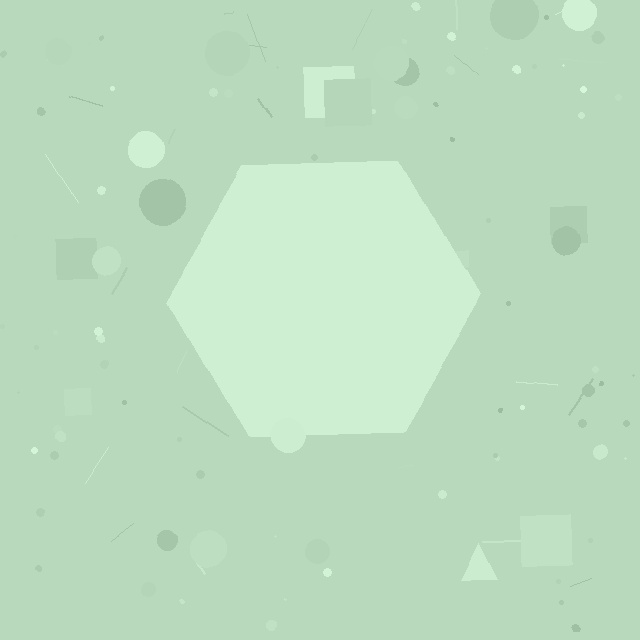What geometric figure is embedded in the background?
A hexagon is embedded in the background.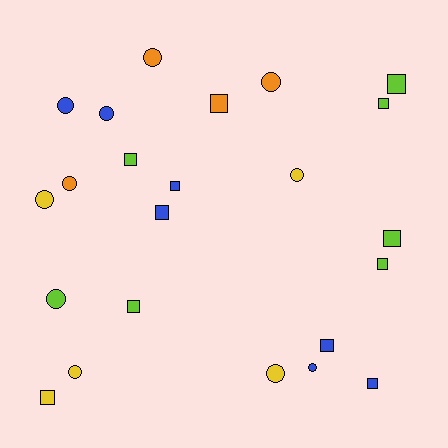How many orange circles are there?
There are 3 orange circles.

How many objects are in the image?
There are 23 objects.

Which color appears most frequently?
Lime, with 7 objects.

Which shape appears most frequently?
Square, with 12 objects.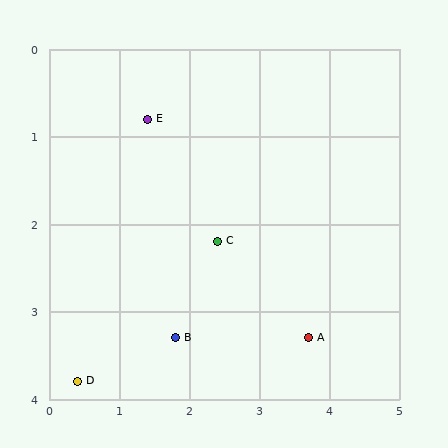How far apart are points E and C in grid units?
Points E and C are about 1.7 grid units apart.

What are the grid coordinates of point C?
Point C is at approximately (2.4, 2.2).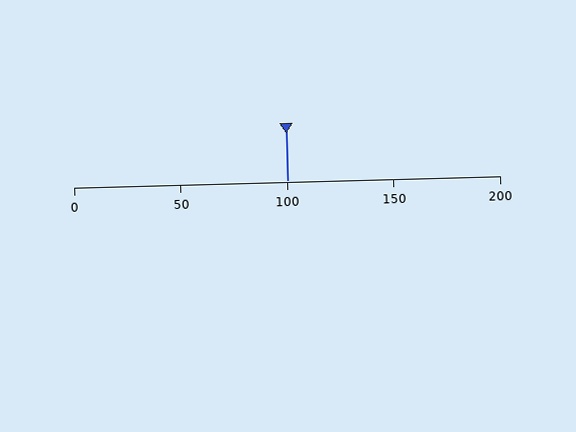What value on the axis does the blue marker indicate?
The marker indicates approximately 100.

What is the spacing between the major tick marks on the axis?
The major ticks are spaced 50 apart.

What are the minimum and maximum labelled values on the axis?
The axis runs from 0 to 200.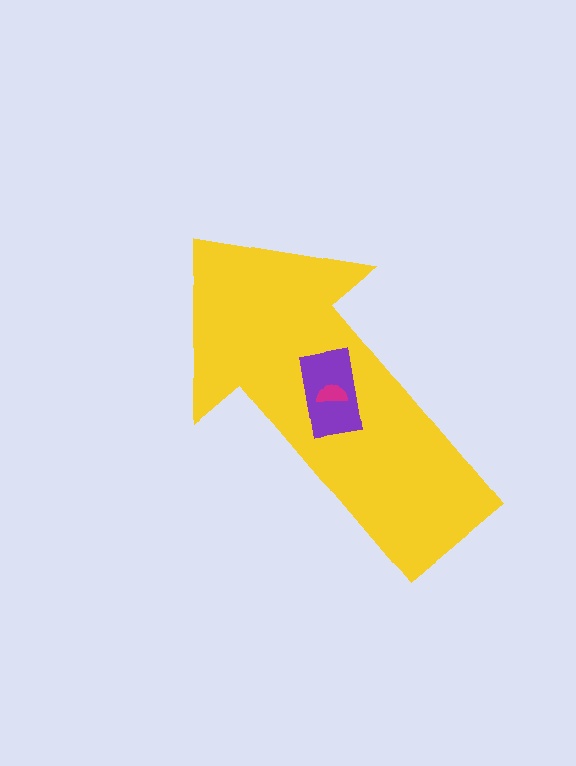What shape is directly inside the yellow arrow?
The purple rectangle.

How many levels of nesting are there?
3.